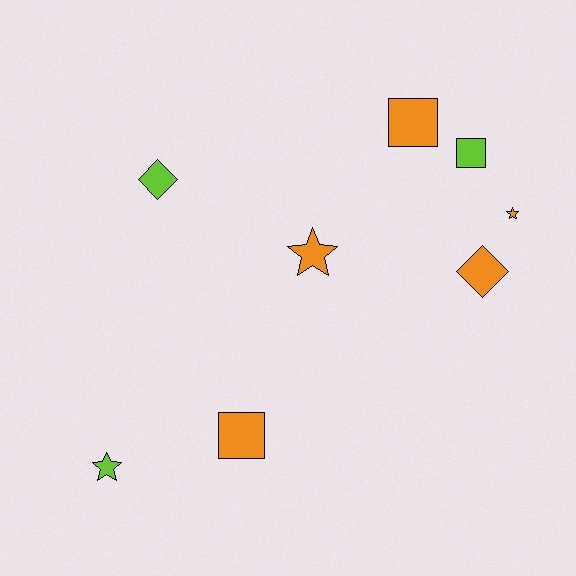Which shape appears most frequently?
Square, with 3 objects.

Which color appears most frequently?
Orange, with 5 objects.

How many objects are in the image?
There are 8 objects.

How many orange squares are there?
There are 2 orange squares.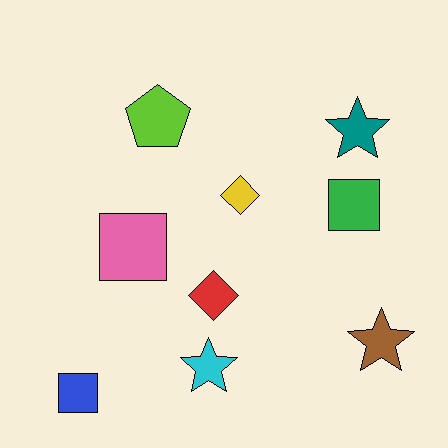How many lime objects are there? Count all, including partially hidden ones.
There is 1 lime object.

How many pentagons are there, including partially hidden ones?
There is 1 pentagon.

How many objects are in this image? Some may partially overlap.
There are 9 objects.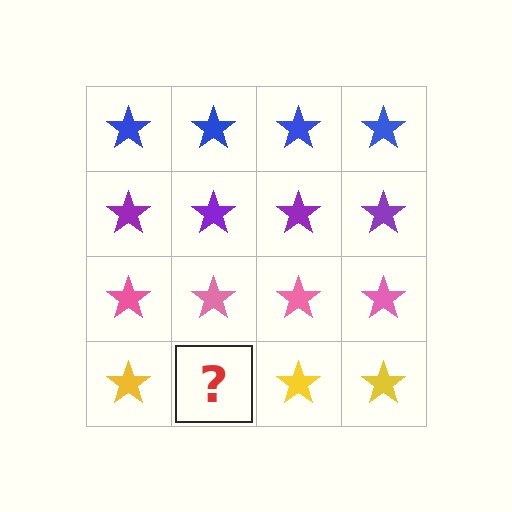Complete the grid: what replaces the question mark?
The question mark should be replaced with a yellow star.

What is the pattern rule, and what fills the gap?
The rule is that each row has a consistent color. The gap should be filled with a yellow star.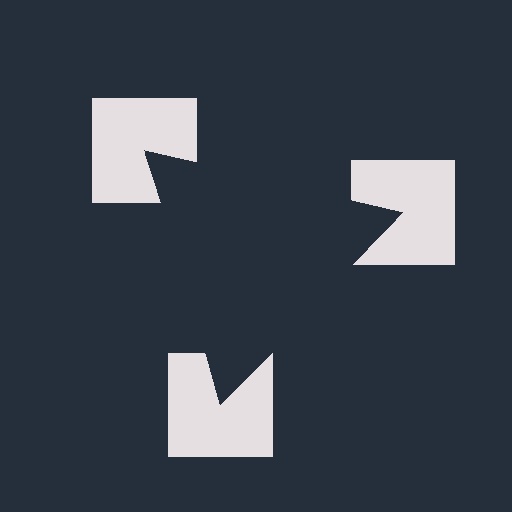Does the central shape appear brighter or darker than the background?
It typically appears slightly darker than the background, even though no actual brightness change is drawn.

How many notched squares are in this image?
There are 3 — one at each vertex of the illusory triangle.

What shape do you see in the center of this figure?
An illusory triangle — its edges are inferred from the aligned wedge cuts in the notched squares, not physically drawn.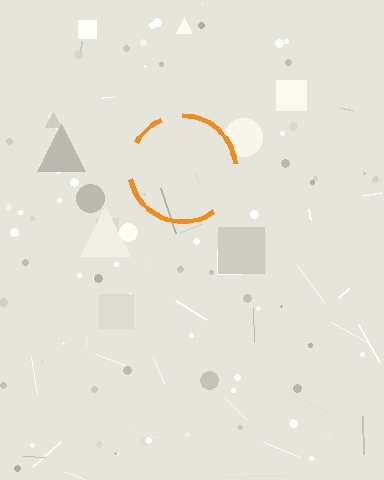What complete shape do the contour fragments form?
The contour fragments form a circle.